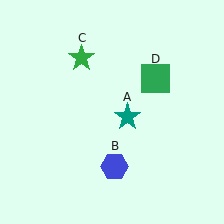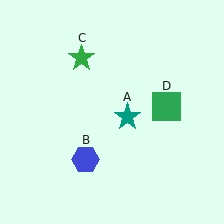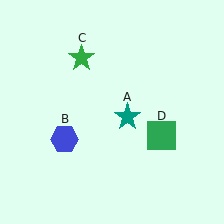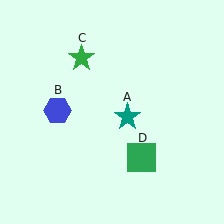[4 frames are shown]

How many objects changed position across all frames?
2 objects changed position: blue hexagon (object B), green square (object D).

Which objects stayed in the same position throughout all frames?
Teal star (object A) and green star (object C) remained stationary.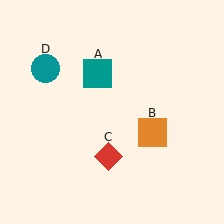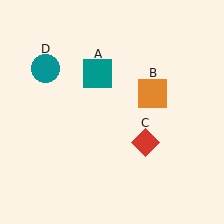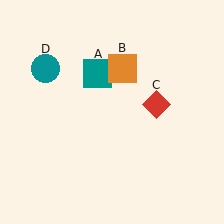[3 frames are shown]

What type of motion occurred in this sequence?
The orange square (object B), red diamond (object C) rotated counterclockwise around the center of the scene.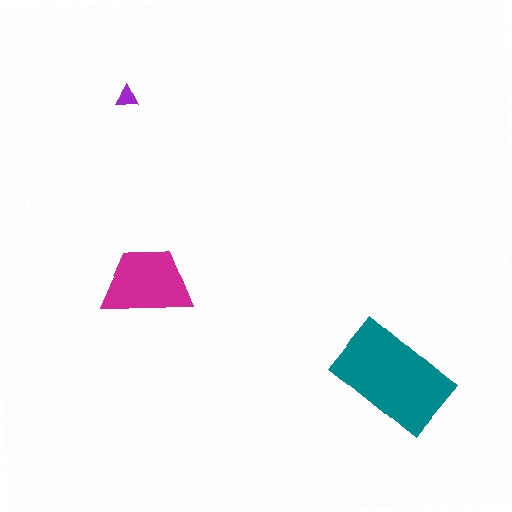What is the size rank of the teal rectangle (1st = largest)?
1st.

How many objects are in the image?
There are 3 objects in the image.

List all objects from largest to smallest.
The teal rectangle, the magenta trapezoid, the purple triangle.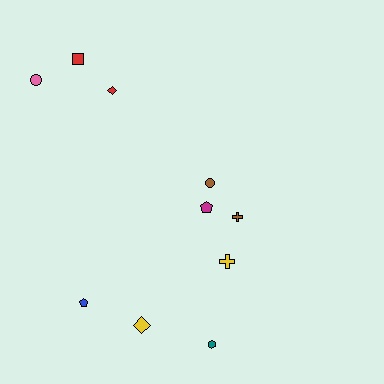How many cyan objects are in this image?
There are no cyan objects.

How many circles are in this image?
There are 2 circles.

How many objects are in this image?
There are 10 objects.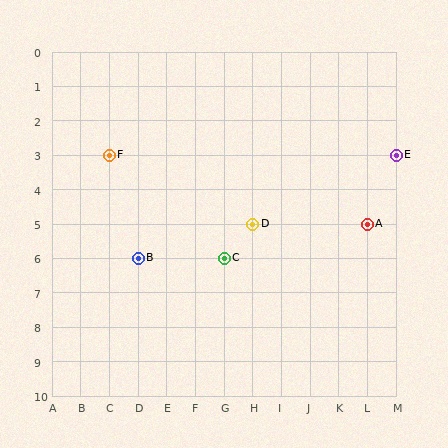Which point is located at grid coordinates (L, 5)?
Point A is at (L, 5).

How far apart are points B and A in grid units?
Points B and A are 8 columns and 1 row apart (about 8.1 grid units diagonally).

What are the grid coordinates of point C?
Point C is at grid coordinates (G, 6).